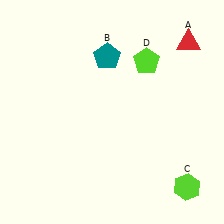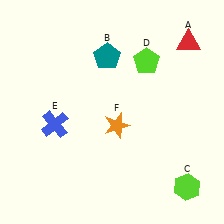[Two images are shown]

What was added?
A blue cross (E), an orange star (F) were added in Image 2.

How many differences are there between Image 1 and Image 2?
There are 2 differences between the two images.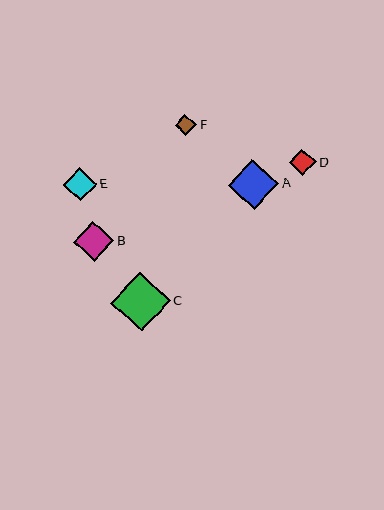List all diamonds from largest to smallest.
From largest to smallest: C, A, B, E, D, F.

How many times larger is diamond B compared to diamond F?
Diamond B is approximately 1.8 times the size of diamond F.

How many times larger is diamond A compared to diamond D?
Diamond A is approximately 1.9 times the size of diamond D.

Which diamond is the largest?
Diamond C is the largest with a size of approximately 59 pixels.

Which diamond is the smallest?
Diamond F is the smallest with a size of approximately 22 pixels.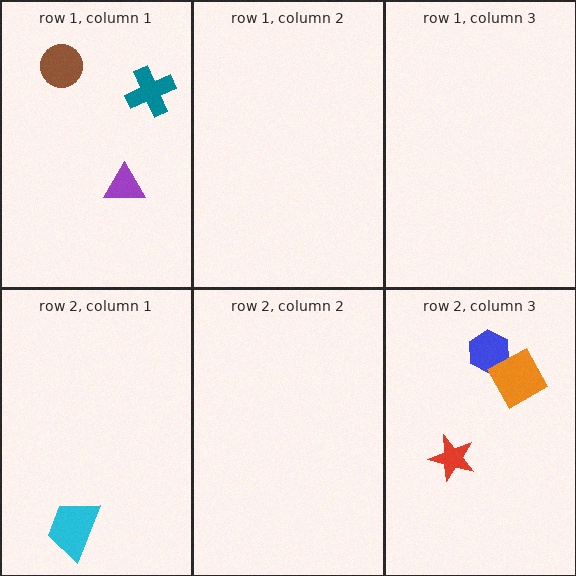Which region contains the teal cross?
The row 1, column 1 region.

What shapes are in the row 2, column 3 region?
The blue hexagon, the red star, the orange square.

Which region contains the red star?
The row 2, column 3 region.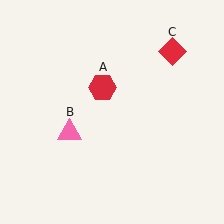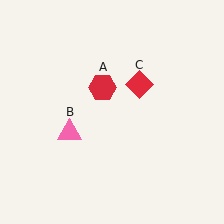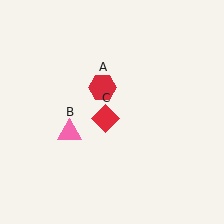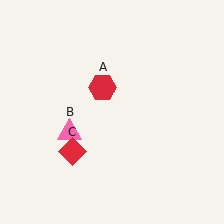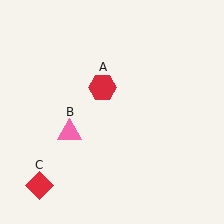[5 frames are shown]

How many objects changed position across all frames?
1 object changed position: red diamond (object C).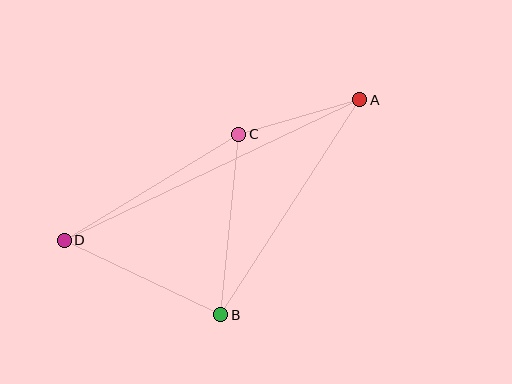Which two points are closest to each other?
Points A and C are closest to each other.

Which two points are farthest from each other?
Points A and D are farthest from each other.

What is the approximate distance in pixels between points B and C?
The distance between B and C is approximately 181 pixels.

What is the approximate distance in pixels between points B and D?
The distance between B and D is approximately 174 pixels.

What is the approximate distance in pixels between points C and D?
The distance between C and D is approximately 204 pixels.